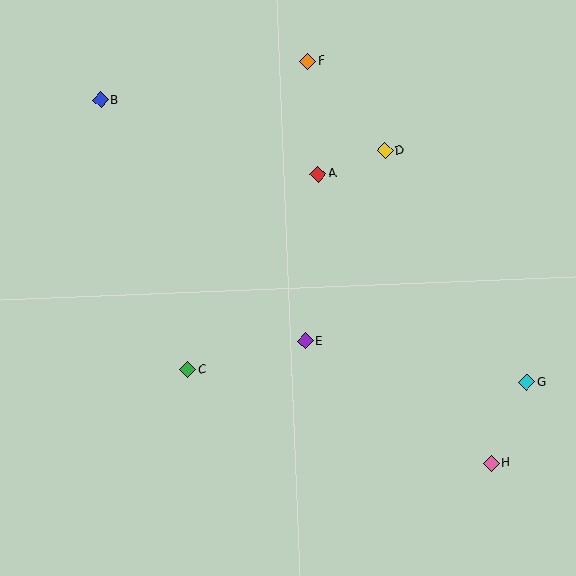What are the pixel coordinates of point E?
Point E is at (306, 341).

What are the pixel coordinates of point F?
Point F is at (308, 61).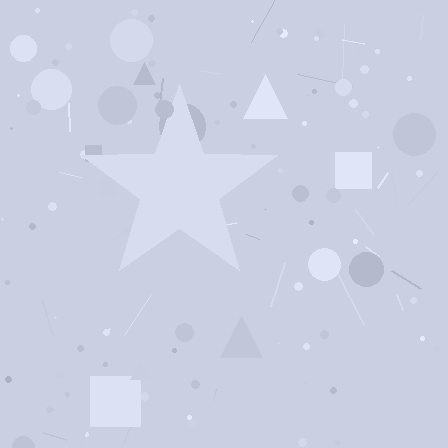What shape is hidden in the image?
A star is hidden in the image.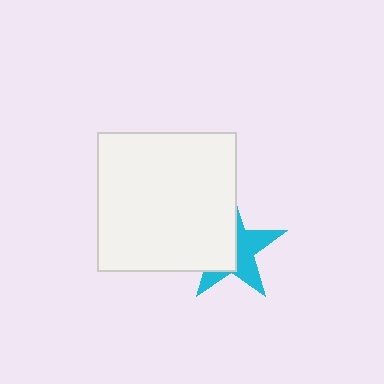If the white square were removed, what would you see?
You would see the complete cyan star.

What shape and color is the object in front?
The object in front is a white square.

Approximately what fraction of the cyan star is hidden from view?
Roughly 52% of the cyan star is hidden behind the white square.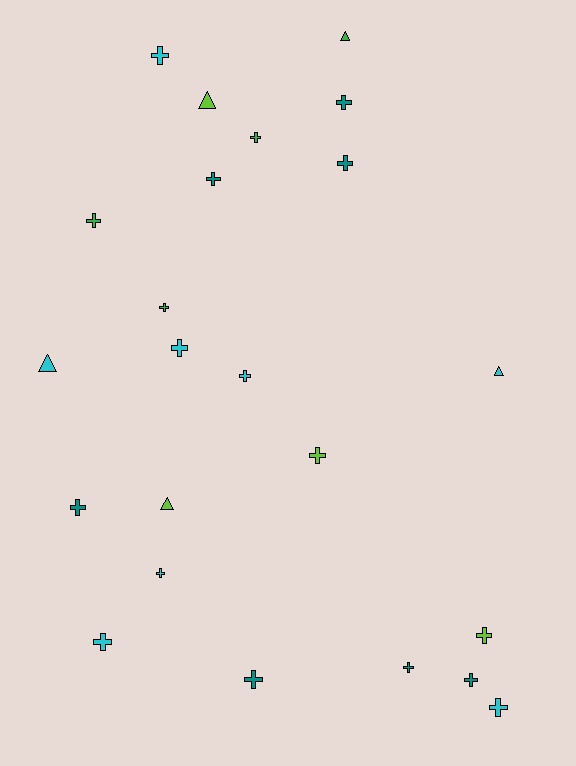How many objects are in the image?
There are 23 objects.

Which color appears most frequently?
Cyan, with 8 objects.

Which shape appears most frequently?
Cross, with 18 objects.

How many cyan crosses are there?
There are 6 cyan crosses.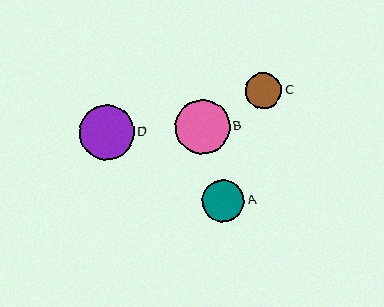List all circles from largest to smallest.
From largest to smallest: D, B, A, C.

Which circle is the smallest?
Circle C is the smallest with a size of approximately 36 pixels.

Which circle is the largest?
Circle D is the largest with a size of approximately 55 pixels.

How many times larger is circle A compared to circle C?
Circle A is approximately 1.2 times the size of circle C.